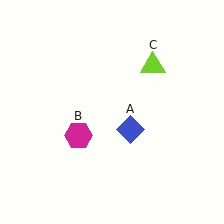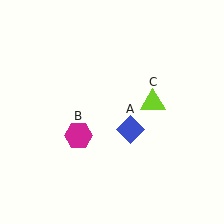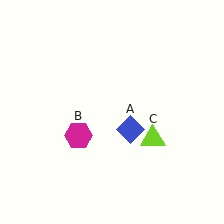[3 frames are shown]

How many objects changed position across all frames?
1 object changed position: lime triangle (object C).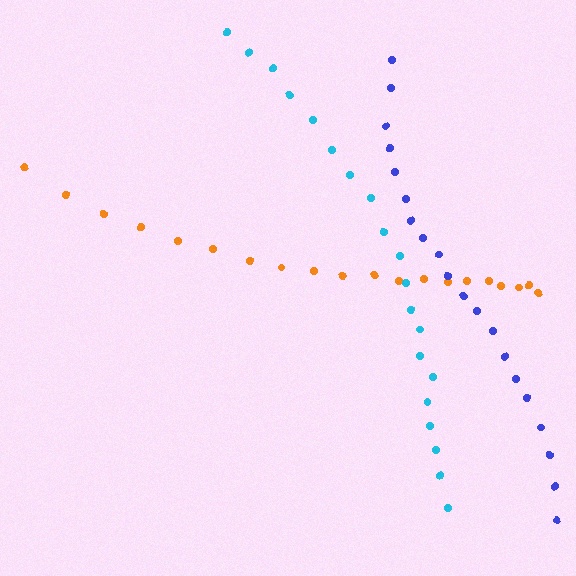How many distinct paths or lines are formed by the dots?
There are 3 distinct paths.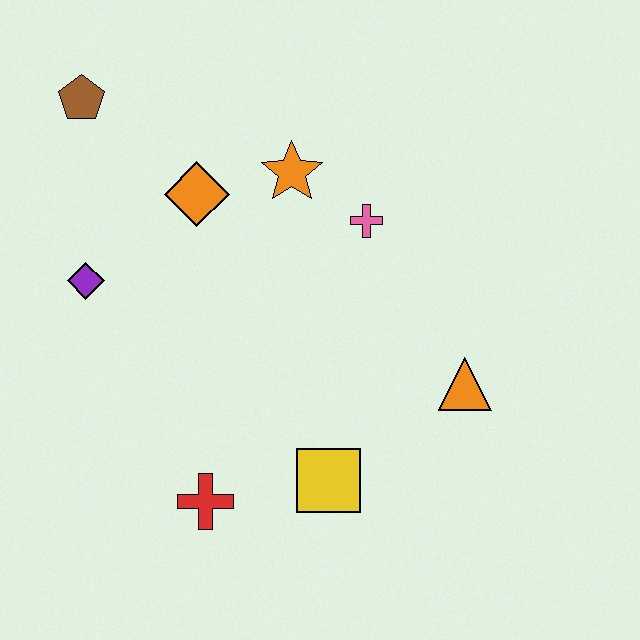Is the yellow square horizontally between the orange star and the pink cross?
Yes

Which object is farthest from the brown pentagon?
The orange triangle is farthest from the brown pentagon.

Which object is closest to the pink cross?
The orange star is closest to the pink cross.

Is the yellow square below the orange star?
Yes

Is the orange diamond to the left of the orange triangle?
Yes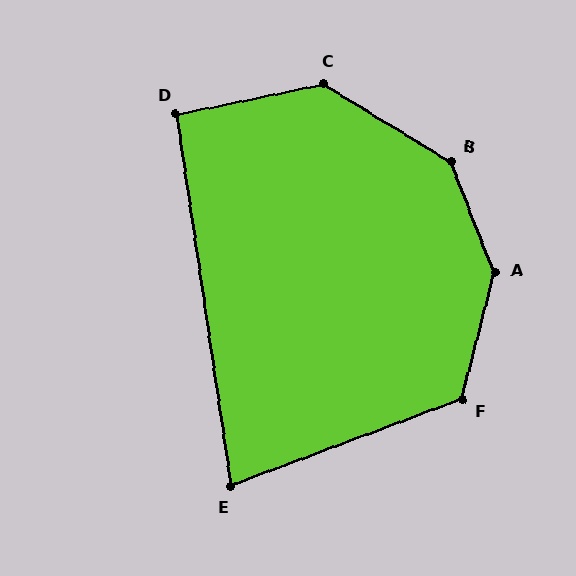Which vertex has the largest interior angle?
A, at approximately 145 degrees.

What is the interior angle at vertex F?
Approximately 125 degrees (obtuse).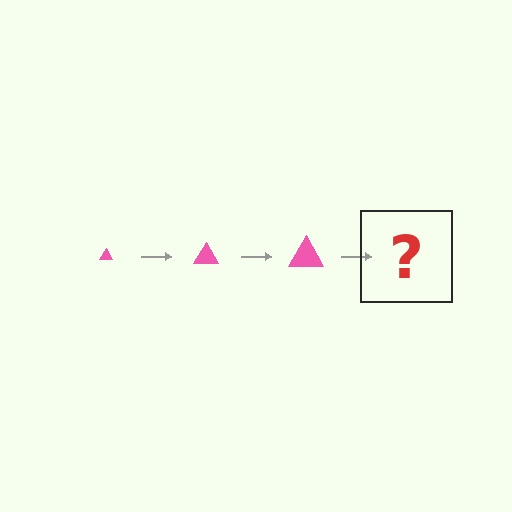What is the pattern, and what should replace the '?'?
The pattern is that the triangle gets progressively larger each step. The '?' should be a pink triangle, larger than the previous one.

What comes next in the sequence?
The next element should be a pink triangle, larger than the previous one.